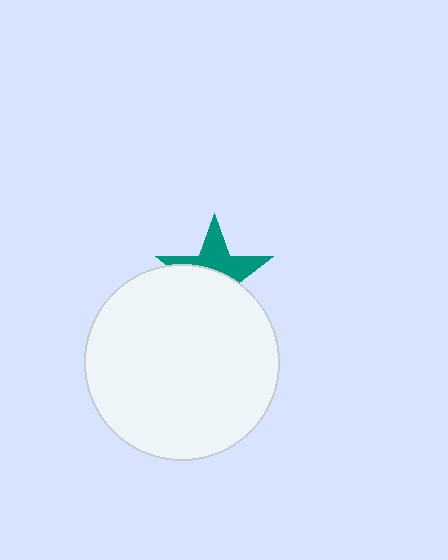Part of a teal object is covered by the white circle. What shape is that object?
It is a star.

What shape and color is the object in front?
The object in front is a white circle.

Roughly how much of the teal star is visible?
About half of it is visible (roughly 46%).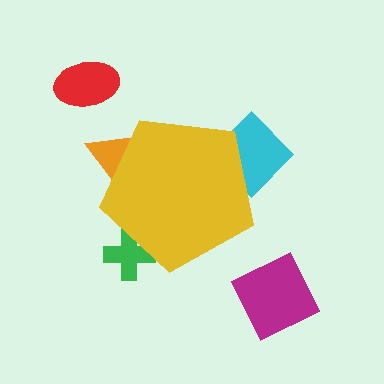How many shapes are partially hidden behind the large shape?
3 shapes are partially hidden.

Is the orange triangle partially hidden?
Yes, the orange triangle is partially hidden behind the yellow pentagon.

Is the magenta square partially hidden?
No, the magenta square is fully visible.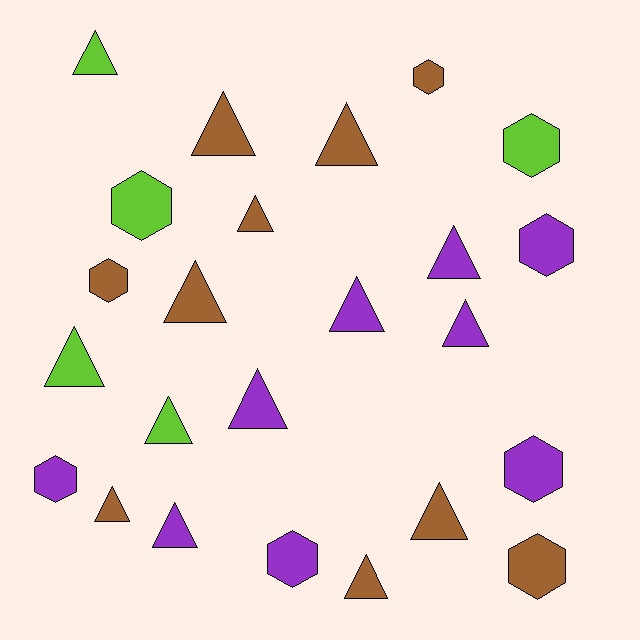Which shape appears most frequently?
Triangle, with 15 objects.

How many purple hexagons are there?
There are 4 purple hexagons.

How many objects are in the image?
There are 24 objects.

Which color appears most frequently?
Brown, with 10 objects.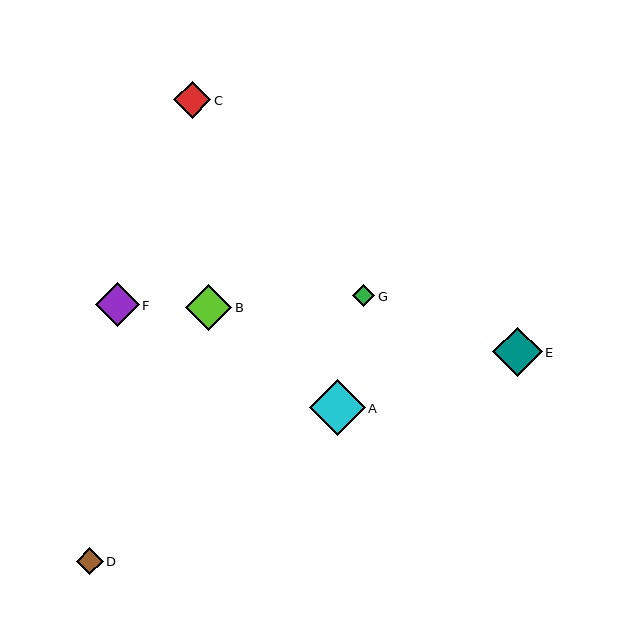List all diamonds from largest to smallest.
From largest to smallest: A, E, B, F, C, D, G.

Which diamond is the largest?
Diamond A is the largest with a size of approximately 55 pixels.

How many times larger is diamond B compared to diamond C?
Diamond B is approximately 1.2 times the size of diamond C.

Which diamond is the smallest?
Diamond G is the smallest with a size of approximately 22 pixels.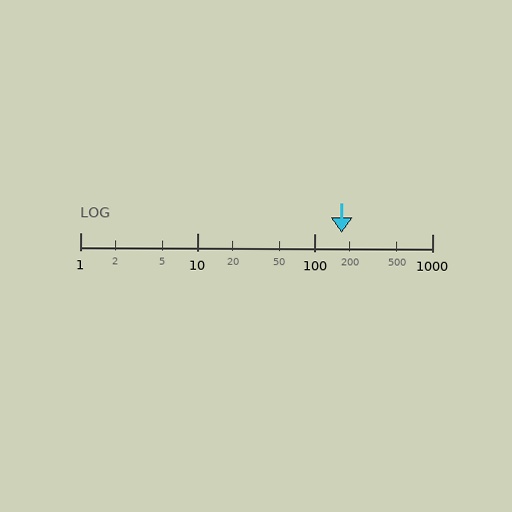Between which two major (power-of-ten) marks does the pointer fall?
The pointer is between 100 and 1000.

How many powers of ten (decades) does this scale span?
The scale spans 3 decades, from 1 to 1000.